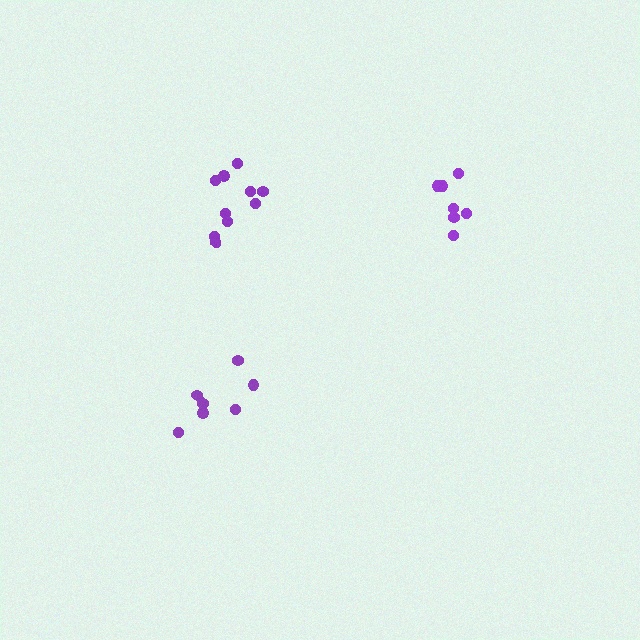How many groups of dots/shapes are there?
There are 3 groups.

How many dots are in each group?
Group 1: 7 dots, Group 2: 7 dots, Group 3: 10 dots (24 total).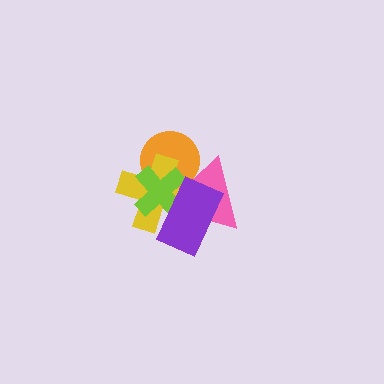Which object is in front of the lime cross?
The purple rectangle is in front of the lime cross.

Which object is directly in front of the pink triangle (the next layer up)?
The lime cross is directly in front of the pink triangle.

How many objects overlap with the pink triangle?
4 objects overlap with the pink triangle.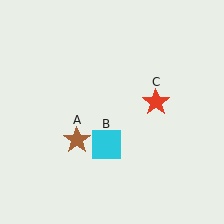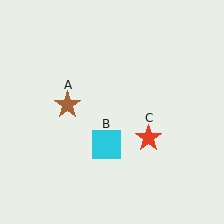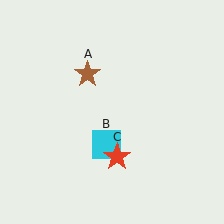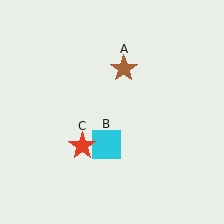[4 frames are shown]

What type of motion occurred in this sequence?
The brown star (object A), red star (object C) rotated clockwise around the center of the scene.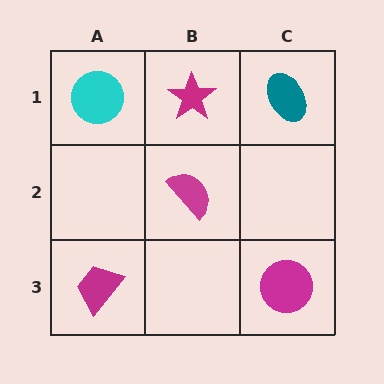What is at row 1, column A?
A cyan circle.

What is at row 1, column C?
A teal ellipse.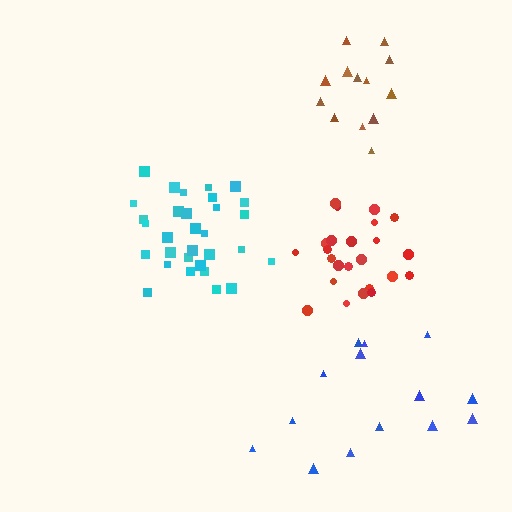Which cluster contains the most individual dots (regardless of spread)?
Cyan (33).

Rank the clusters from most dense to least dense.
red, cyan, brown, blue.